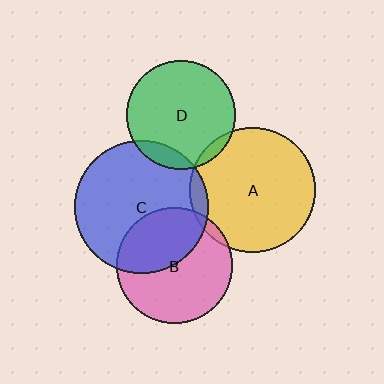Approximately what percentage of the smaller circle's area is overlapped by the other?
Approximately 5%.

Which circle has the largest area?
Circle C (blue).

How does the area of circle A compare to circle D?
Approximately 1.3 times.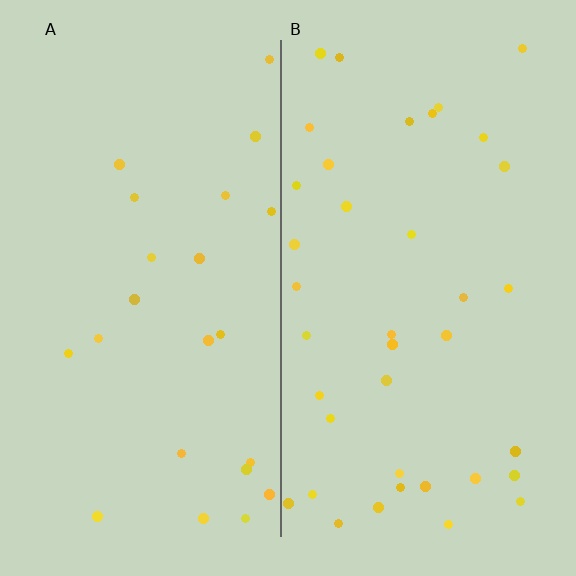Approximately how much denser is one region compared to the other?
Approximately 1.7× — region B over region A.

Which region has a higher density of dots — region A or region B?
B (the right).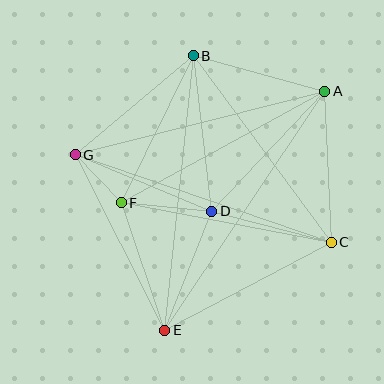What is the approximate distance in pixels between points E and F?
The distance between E and F is approximately 135 pixels.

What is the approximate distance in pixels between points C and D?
The distance between C and D is approximately 124 pixels.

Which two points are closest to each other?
Points F and G are closest to each other.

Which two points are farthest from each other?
Points A and E are farthest from each other.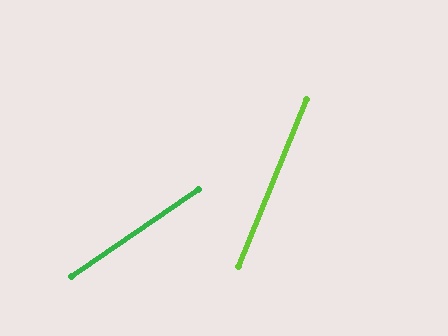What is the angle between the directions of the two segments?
Approximately 34 degrees.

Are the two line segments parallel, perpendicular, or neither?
Neither parallel nor perpendicular — they differ by about 34°.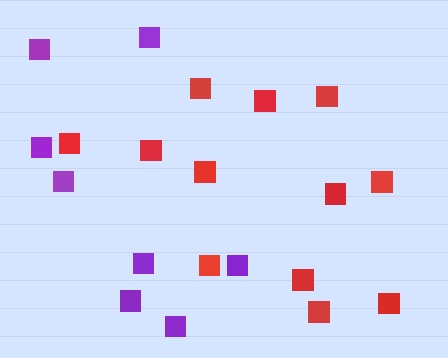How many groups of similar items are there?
There are 2 groups: one group of red squares (12) and one group of purple squares (8).